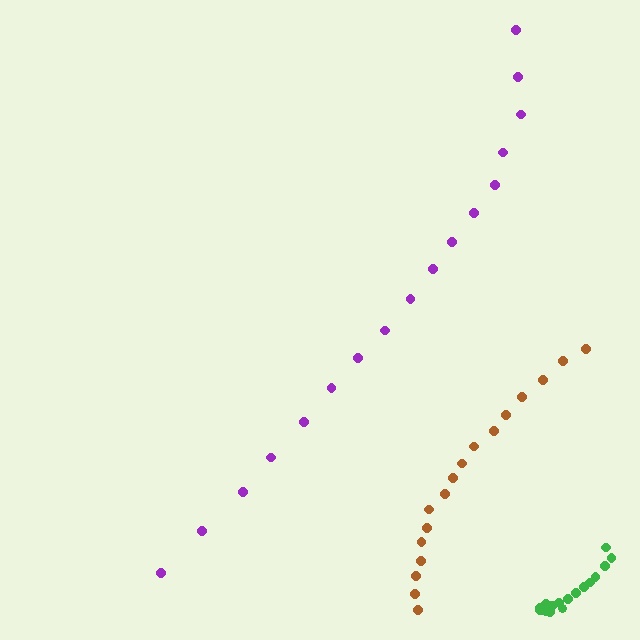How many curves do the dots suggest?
There are 3 distinct paths.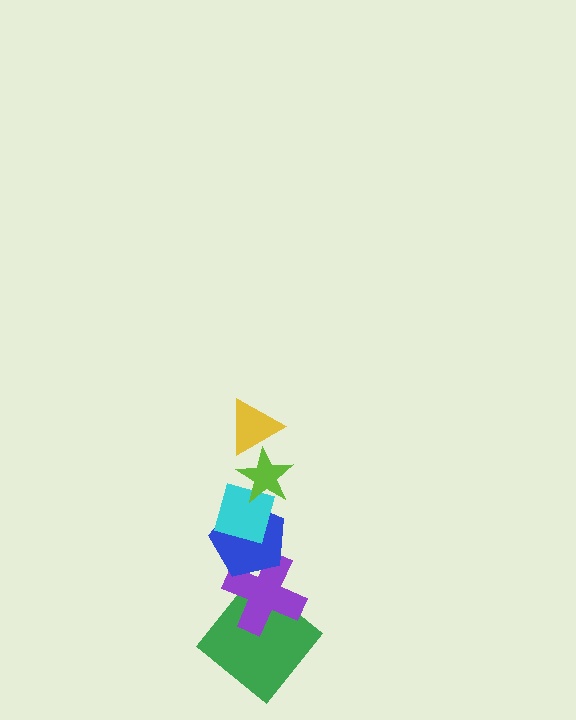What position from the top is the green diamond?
The green diamond is 6th from the top.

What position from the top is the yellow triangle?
The yellow triangle is 1st from the top.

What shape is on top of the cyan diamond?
The lime star is on top of the cyan diamond.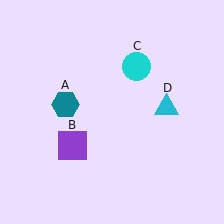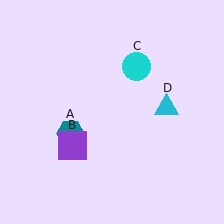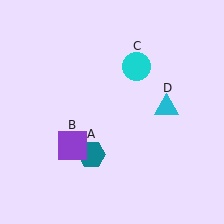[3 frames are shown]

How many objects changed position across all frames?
1 object changed position: teal hexagon (object A).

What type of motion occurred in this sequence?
The teal hexagon (object A) rotated counterclockwise around the center of the scene.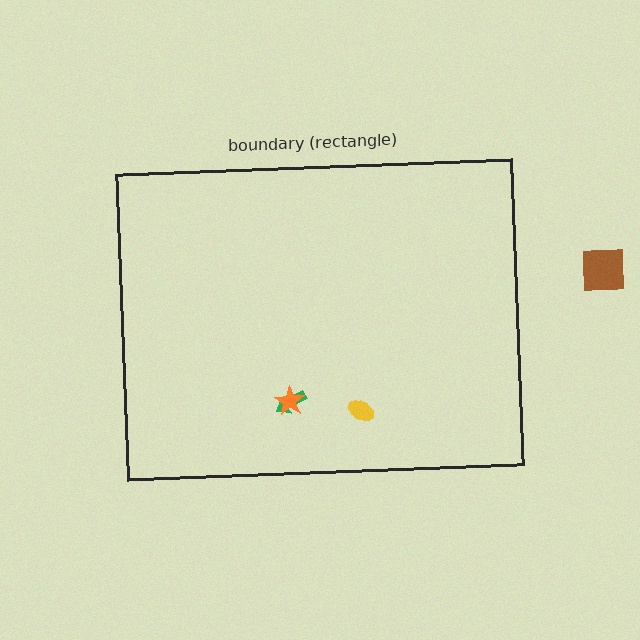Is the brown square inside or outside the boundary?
Outside.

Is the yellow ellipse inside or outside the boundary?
Inside.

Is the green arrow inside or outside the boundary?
Inside.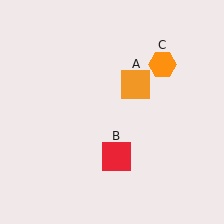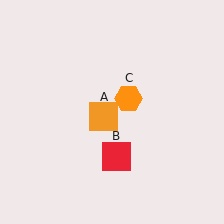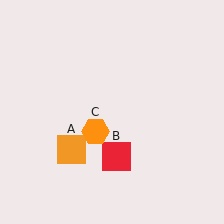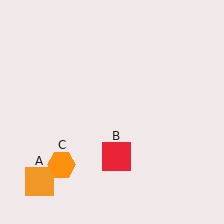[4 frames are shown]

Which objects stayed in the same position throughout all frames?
Red square (object B) remained stationary.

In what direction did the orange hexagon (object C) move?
The orange hexagon (object C) moved down and to the left.